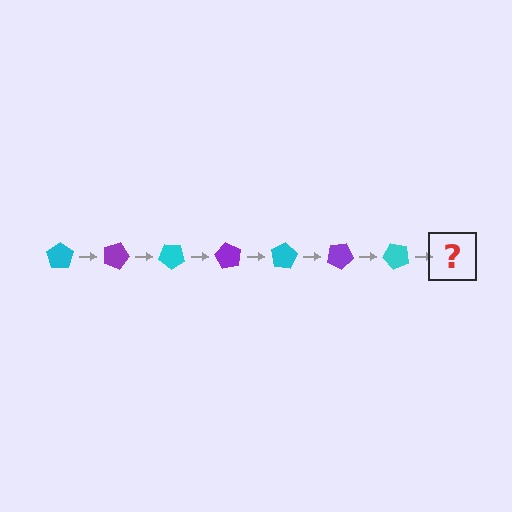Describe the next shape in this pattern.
It should be a purple pentagon, rotated 140 degrees from the start.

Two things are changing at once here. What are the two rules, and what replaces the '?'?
The two rules are that it rotates 20 degrees each step and the color cycles through cyan and purple. The '?' should be a purple pentagon, rotated 140 degrees from the start.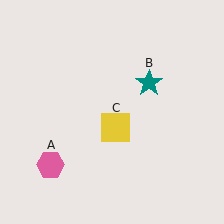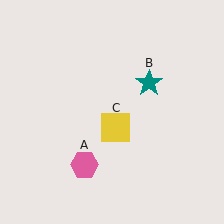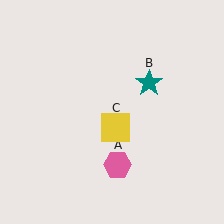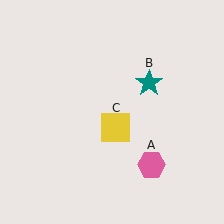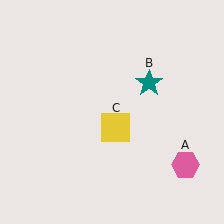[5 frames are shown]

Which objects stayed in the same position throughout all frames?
Teal star (object B) and yellow square (object C) remained stationary.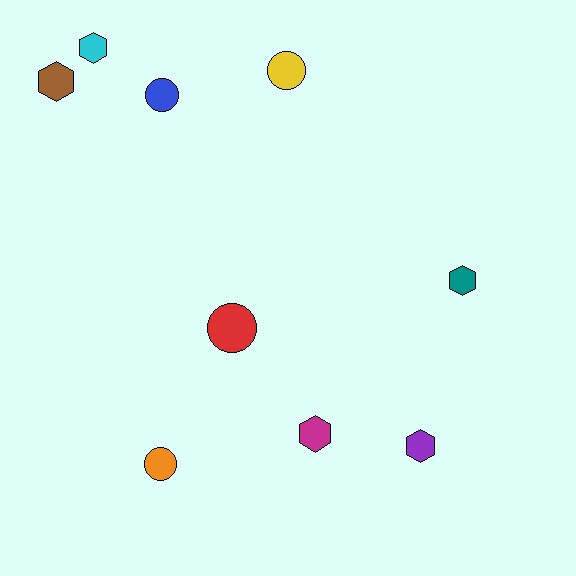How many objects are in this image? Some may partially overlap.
There are 9 objects.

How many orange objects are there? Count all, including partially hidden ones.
There is 1 orange object.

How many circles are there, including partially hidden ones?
There are 4 circles.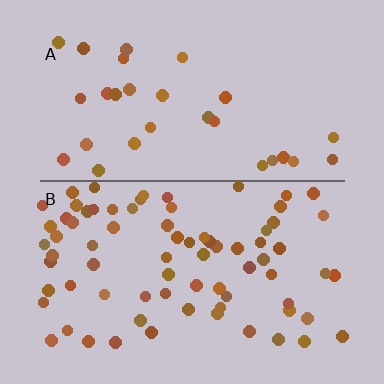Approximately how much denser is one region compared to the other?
Approximately 2.5× — region B over region A.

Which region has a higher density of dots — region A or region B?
B (the bottom).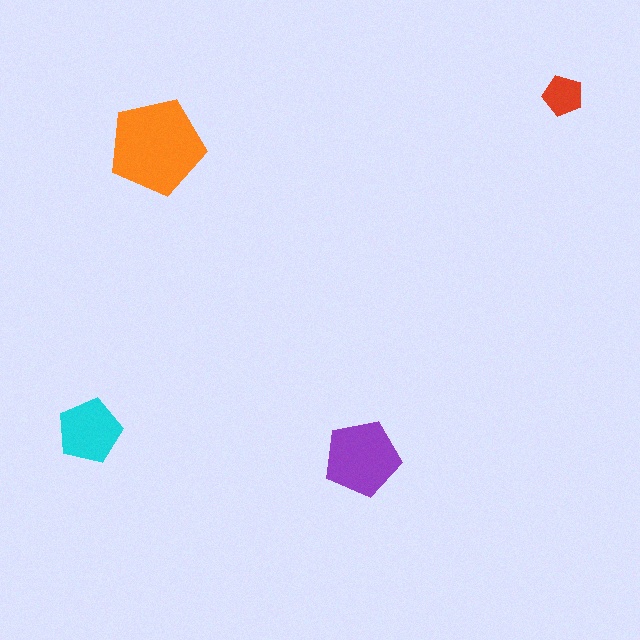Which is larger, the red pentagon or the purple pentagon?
The purple one.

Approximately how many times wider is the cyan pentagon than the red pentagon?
About 1.5 times wider.